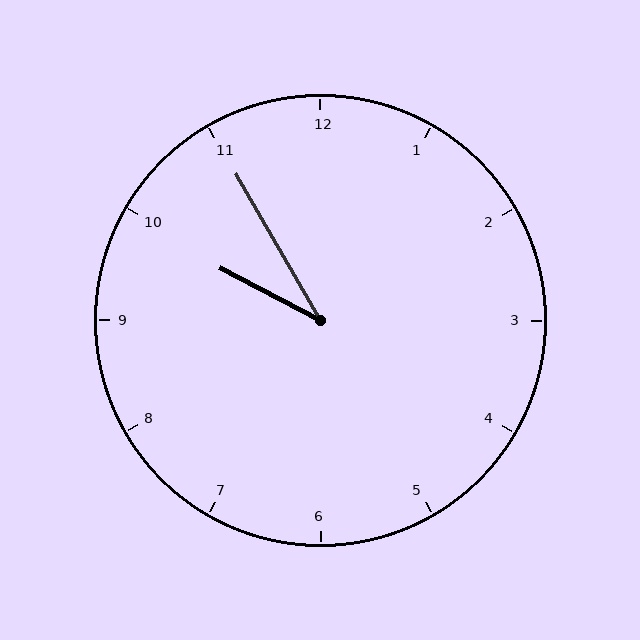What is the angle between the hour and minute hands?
Approximately 32 degrees.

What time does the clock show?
9:55.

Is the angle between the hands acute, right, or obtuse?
It is acute.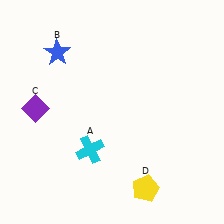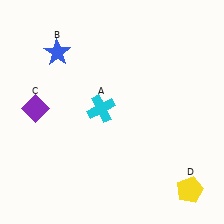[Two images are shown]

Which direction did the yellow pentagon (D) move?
The yellow pentagon (D) moved right.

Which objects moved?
The objects that moved are: the cyan cross (A), the yellow pentagon (D).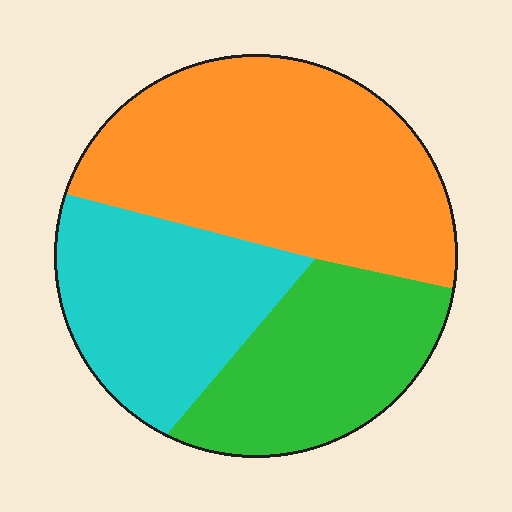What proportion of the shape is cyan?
Cyan covers about 30% of the shape.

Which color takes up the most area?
Orange, at roughly 45%.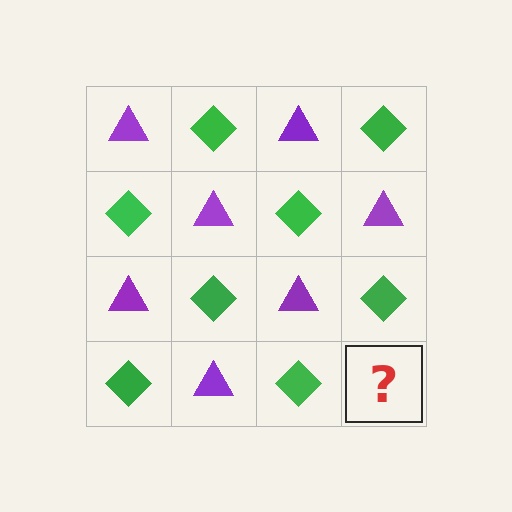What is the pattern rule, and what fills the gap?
The rule is that it alternates purple triangle and green diamond in a checkerboard pattern. The gap should be filled with a purple triangle.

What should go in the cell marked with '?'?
The missing cell should contain a purple triangle.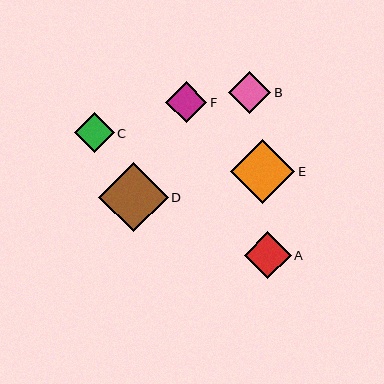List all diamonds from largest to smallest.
From largest to smallest: D, E, A, B, F, C.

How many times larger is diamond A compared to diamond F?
Diamond A is approximately 1.2 times the size of diamond F.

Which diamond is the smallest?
Diamond C is the smallest with a size of approximately 40 pixels.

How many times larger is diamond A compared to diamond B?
Diamond A is approximately 1.1 times the size of diamond B.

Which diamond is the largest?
Diamond D is the largest with a size of approximately 69 pixels.